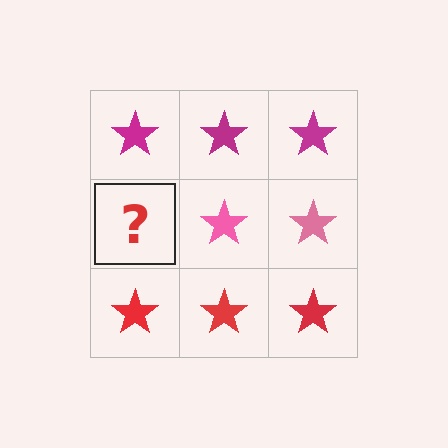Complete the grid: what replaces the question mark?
The question mark should be replaced with a pink star.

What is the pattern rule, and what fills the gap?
The rule is that each row has a consistent color. The gap should be filled with a pink star.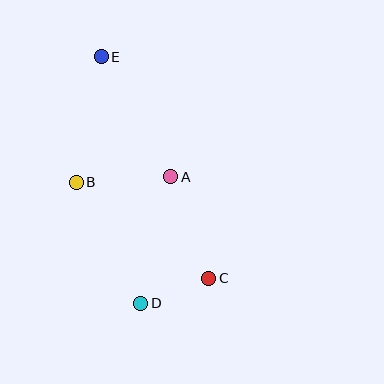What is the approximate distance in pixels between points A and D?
The distance between A and D is approximately 130 pixels.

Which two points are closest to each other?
Points C and D are closest to each other.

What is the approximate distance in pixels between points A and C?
The distance between A and C is approximately 109 pixels.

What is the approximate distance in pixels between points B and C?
The distance between B and C is approximately 164 pixels.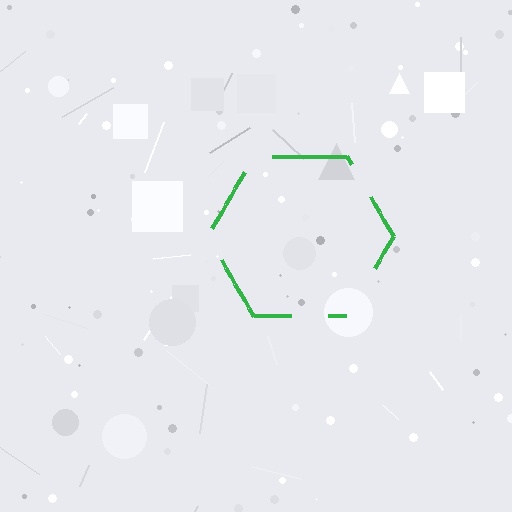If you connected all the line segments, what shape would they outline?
They would outline a hexagon.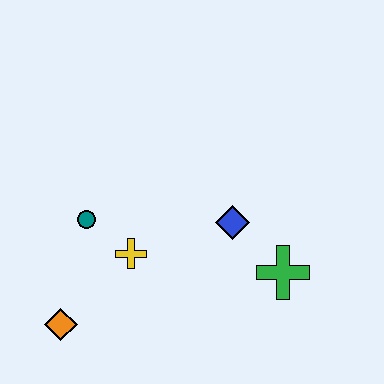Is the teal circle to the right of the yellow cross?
No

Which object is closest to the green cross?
The blue diamond is closest to the green cross.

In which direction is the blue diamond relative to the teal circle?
The blue diamond is to the right of the teal circle.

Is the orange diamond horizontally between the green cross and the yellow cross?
No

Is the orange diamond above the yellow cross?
No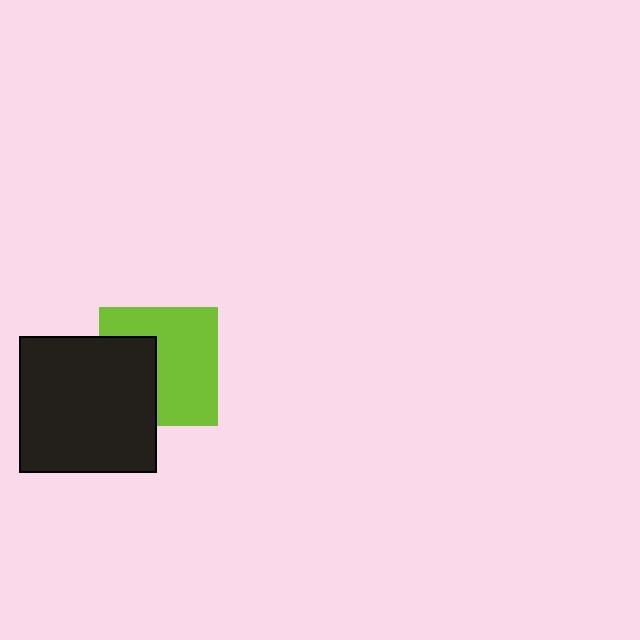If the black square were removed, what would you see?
You would see the complete lime square.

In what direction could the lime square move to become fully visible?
The lime square could move right. That would shift it out from behind the black square entirely.